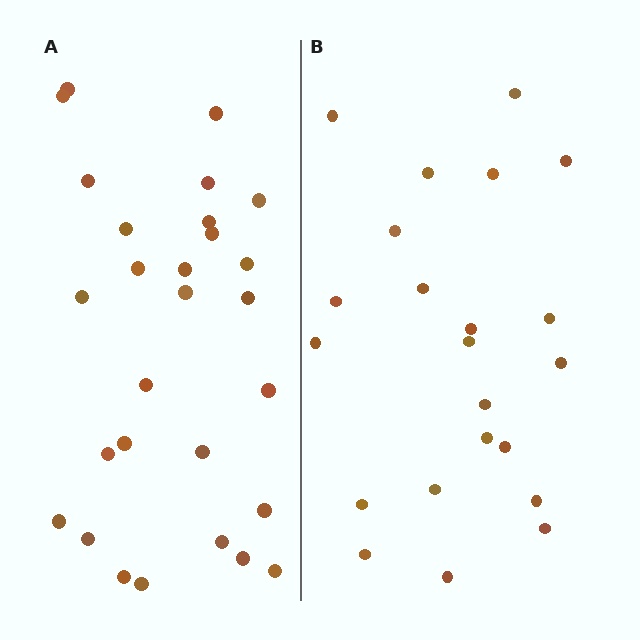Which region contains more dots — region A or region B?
Region A (the left region) has more dots.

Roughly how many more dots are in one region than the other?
Region A has about 6 more dots than region B.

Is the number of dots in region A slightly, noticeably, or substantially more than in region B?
Region A has noticeably more, but not dramatically so. The ratio is roughly 1.3 to 1.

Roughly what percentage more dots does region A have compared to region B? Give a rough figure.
About 25% more.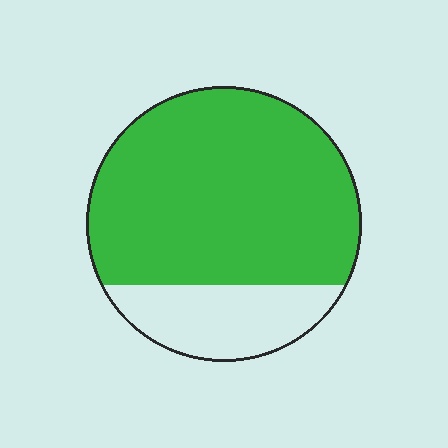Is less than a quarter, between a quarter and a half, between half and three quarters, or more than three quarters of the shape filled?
More than three quarters.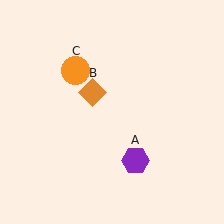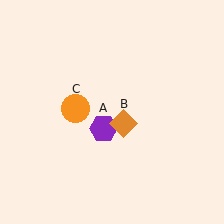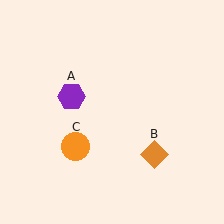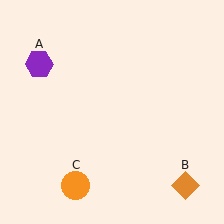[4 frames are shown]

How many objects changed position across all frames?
3 objects changed position: purple hexagon (object A), orange diamond (object B), orange circle (object C).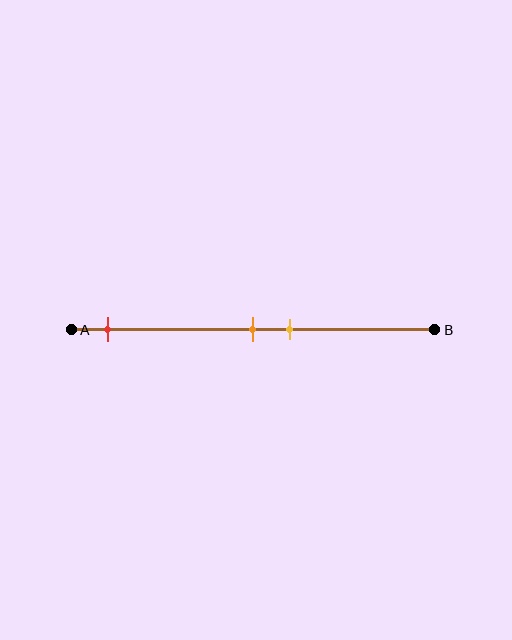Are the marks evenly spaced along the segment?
No, the marks are not evenly spaced.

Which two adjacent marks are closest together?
The orange and yellow marks are the closest adjacent pair.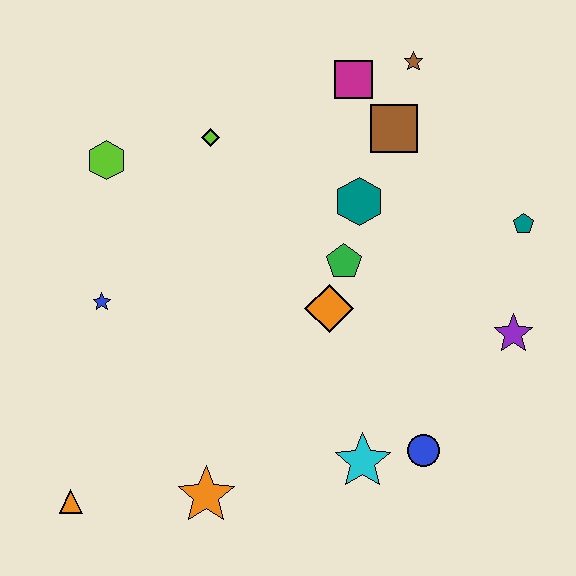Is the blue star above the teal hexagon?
No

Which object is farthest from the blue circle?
The lime hexagon is farthest from the blue circle.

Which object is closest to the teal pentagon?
The purple star is closest to the teal pentagon.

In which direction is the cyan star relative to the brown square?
The cyan star is below the brown square.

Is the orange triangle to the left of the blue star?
Yes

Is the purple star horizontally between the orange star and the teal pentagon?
Yes